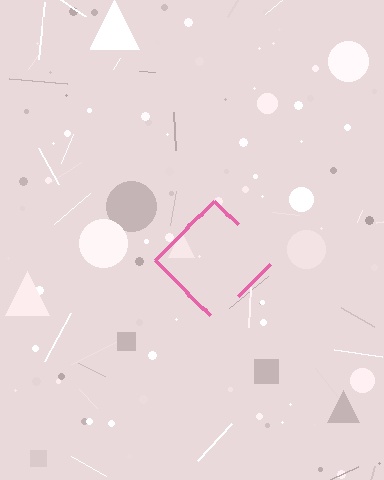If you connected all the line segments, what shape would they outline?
They would outline a diamond.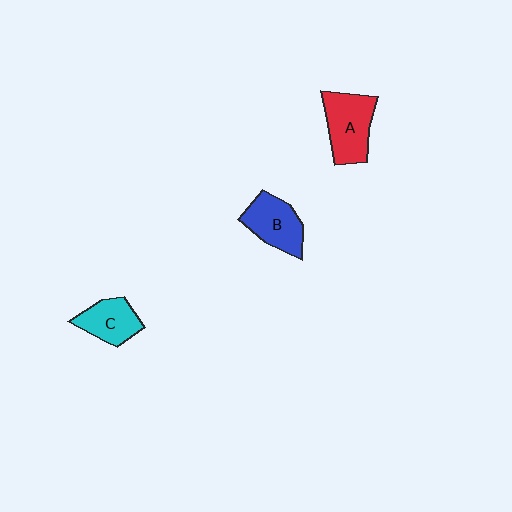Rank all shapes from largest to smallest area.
From largest to smallest: A (red), B (blue), C (cyan).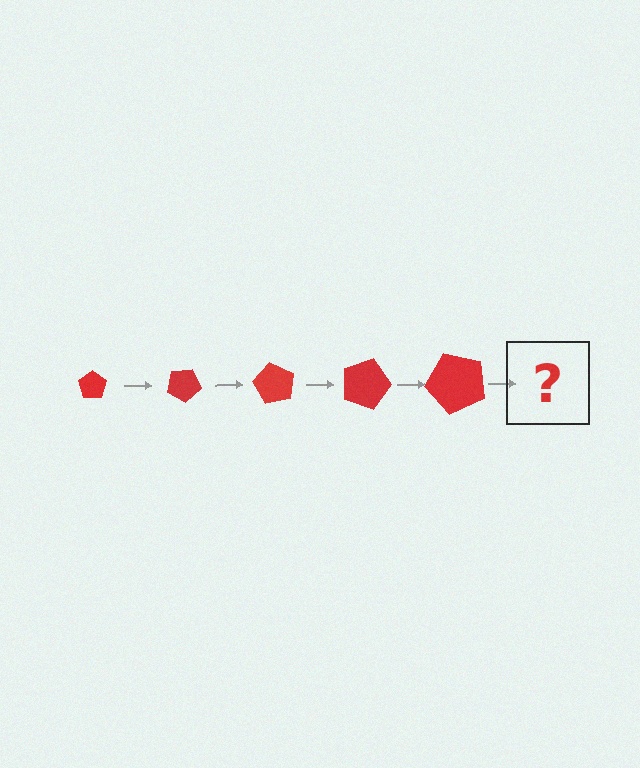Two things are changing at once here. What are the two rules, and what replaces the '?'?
The two rules are that the pentagon grows larger each step and it rotates 30 degrees each step. The '?' should be a pentagon, larger than the previous one and rotated 150 degrees from the start.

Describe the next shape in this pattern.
It should be a pentagon, larger than the previous one and rotated 150 degrees from the start.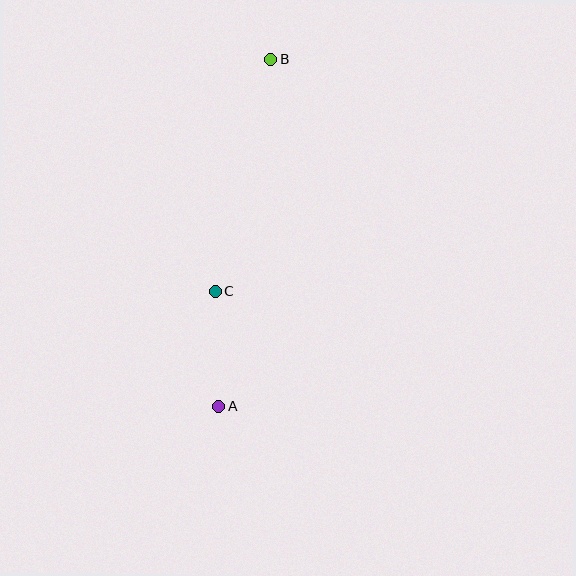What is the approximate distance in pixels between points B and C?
The distance between B and C is approximately 239 pixels.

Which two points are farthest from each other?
Points A and B are farthest from each other.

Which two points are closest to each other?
Points A and C are closest to each other.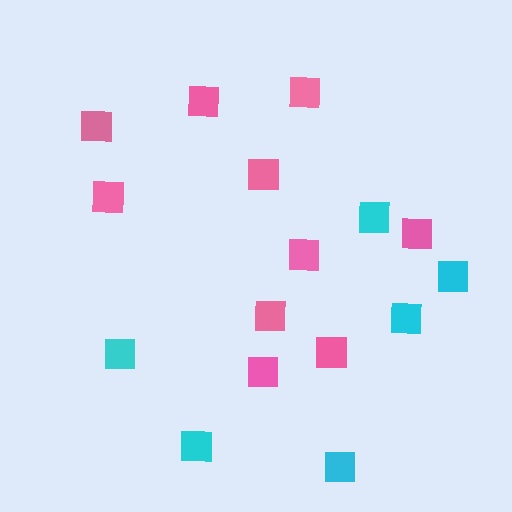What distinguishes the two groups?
There are 2 groups: one group of cyan squares (6) and one group of pink squares (10).